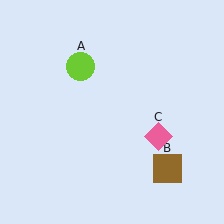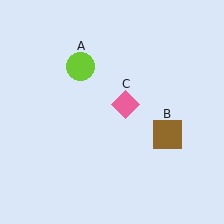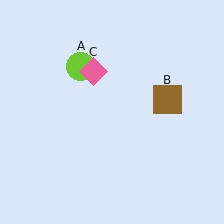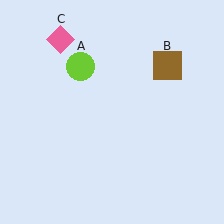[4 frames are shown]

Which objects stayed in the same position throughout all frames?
Lime circle (object A) remained stationary.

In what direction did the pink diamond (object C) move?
The pink diamond (object C) moved up and to the left.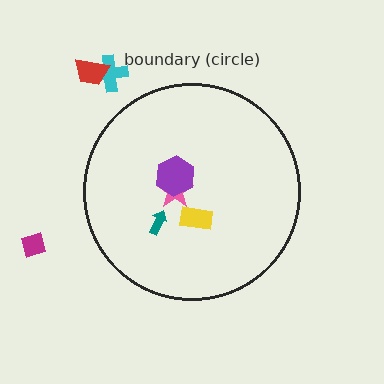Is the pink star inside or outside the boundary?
Inside.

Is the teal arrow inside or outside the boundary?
Inside.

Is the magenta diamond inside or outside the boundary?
Outside.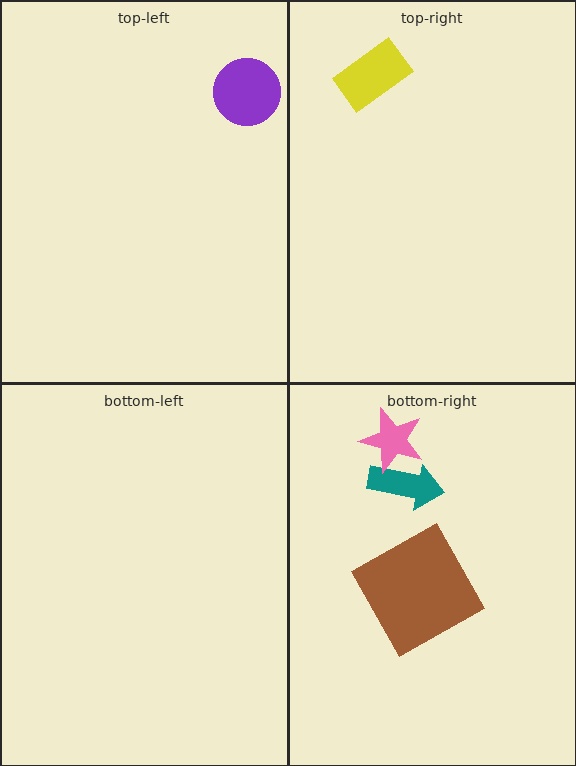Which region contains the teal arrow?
The bottom-right region.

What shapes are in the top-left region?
The purple circle.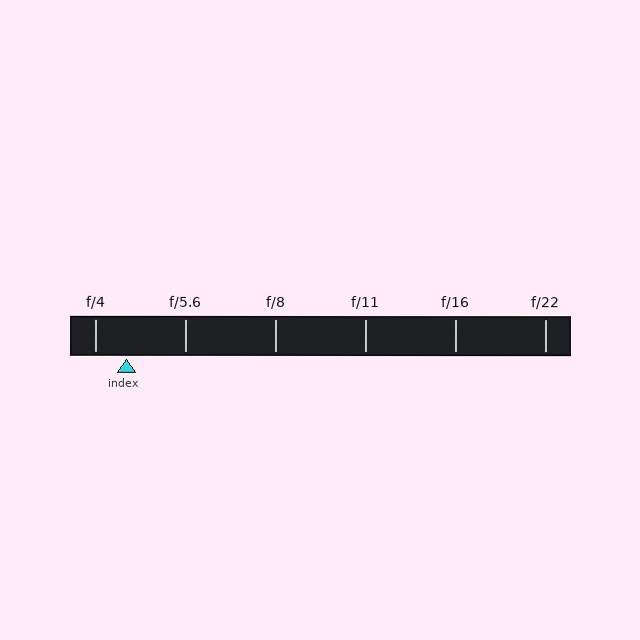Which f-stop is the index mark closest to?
The index mark is closest to f/4.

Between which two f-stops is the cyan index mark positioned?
The index mark is between f/4 and f/5.6.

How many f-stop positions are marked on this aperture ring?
There are 6 f-stop positions marked.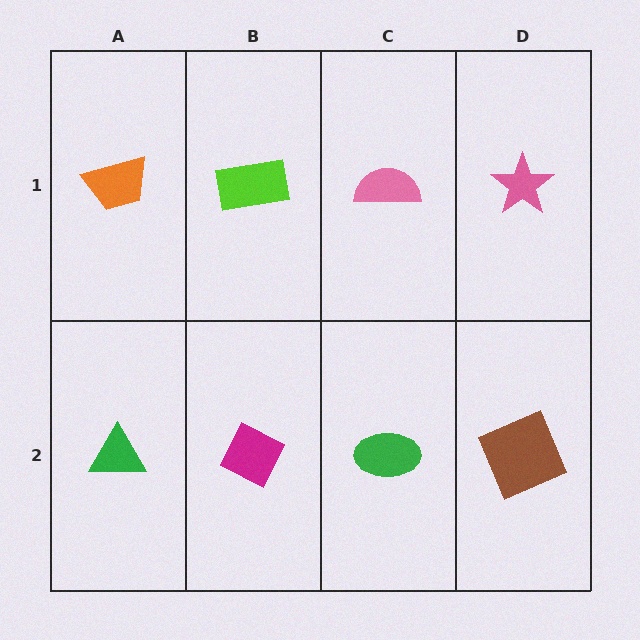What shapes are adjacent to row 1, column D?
A brown square (row 2, column D), a pink semicircle (row 1, column C).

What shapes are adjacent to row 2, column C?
A pink semicircle (row 1, column C), a magenta diamond (row 2, column B), a brown square (row 2, column D).